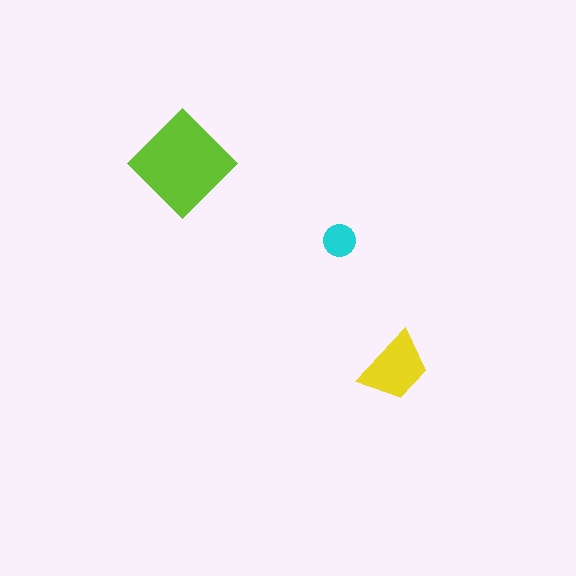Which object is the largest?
The lime diamond.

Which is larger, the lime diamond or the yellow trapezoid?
The lime diamond.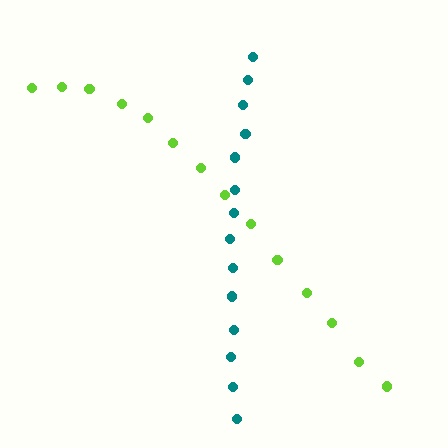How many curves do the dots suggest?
There are 2 distinct paths.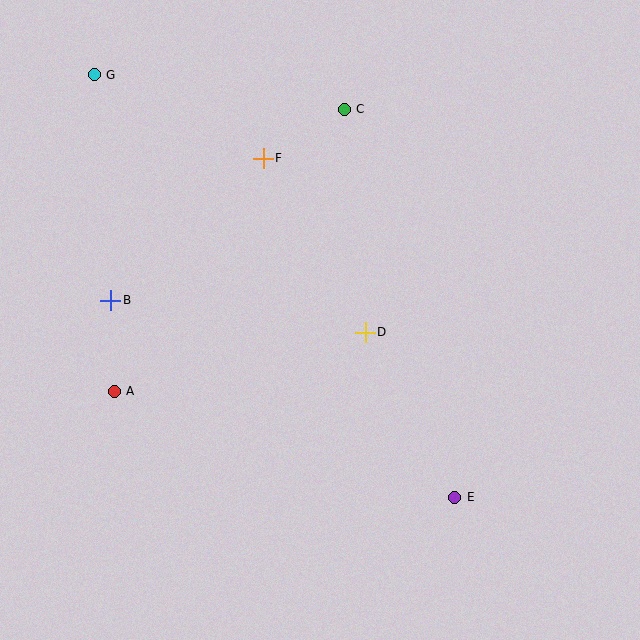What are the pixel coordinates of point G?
Point G is at (94, 75).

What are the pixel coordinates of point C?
Point C is at (344, 109).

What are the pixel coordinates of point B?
Point B is at (111, 300).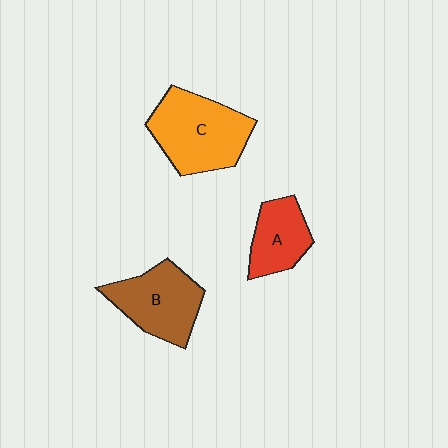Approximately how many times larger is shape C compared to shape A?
Approximately 1.7 times.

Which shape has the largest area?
Shape C (orange).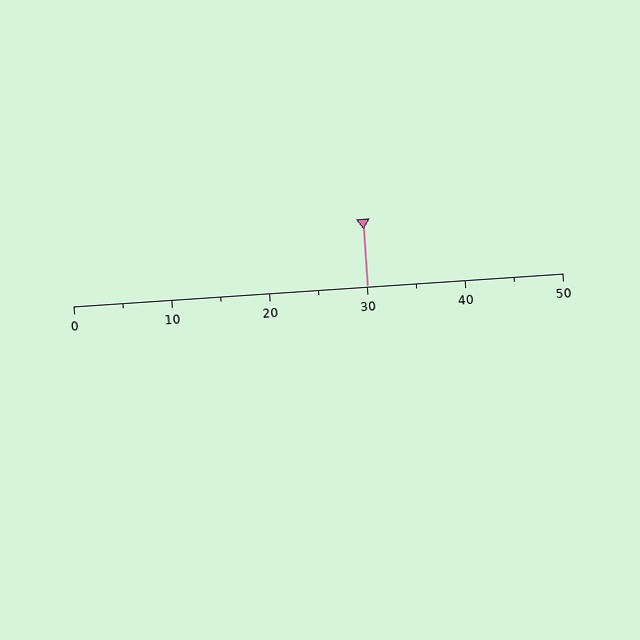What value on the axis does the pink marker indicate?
The marker indicates approximately 30.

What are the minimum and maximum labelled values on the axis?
The axis runs from 0 to 50.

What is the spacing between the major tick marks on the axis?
The major ticks are spaced 10 apart.